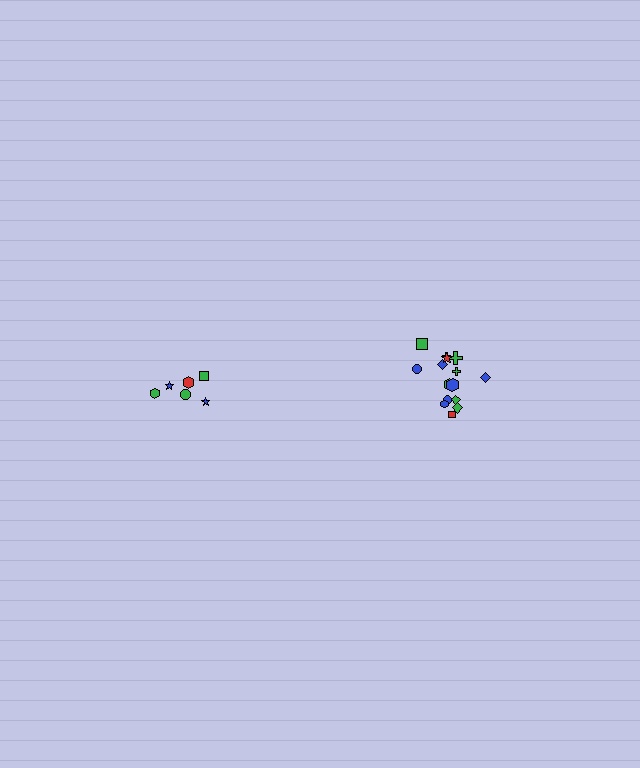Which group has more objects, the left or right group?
The right group.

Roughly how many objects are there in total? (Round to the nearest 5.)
Roughly 20 objects in total.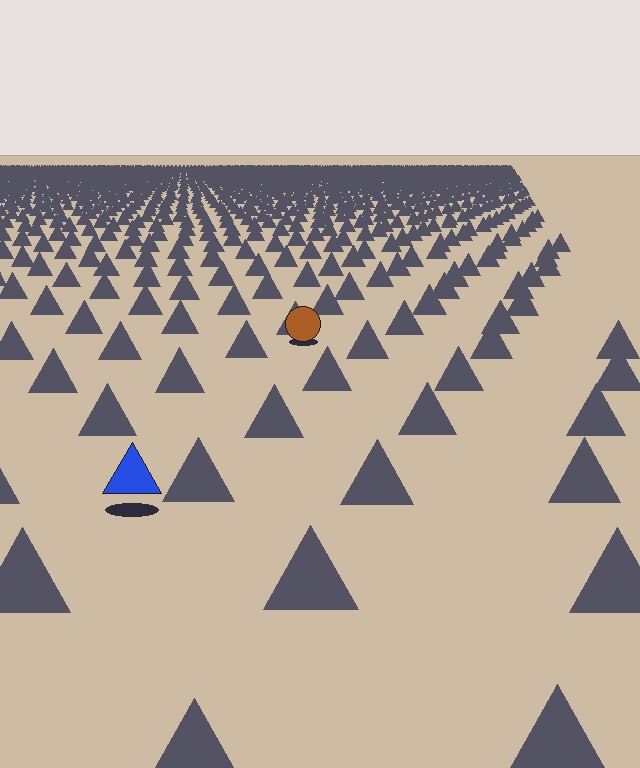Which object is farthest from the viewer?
The brown circle is farthest from the viewer. It appears smaller and the ground texture around it is denser.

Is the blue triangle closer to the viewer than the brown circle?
Yes. The blue triangle is closer — you can tell from the texture gradient: the ground texture is coarser near it.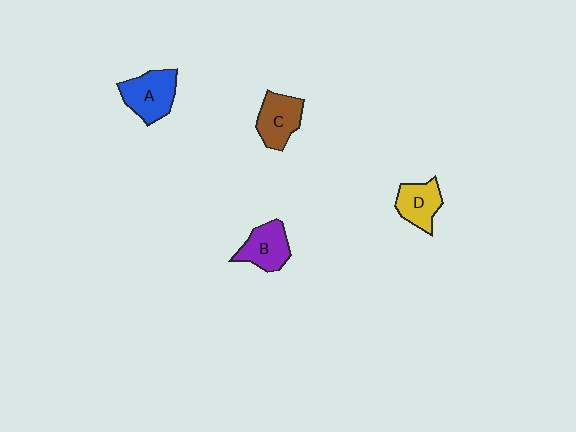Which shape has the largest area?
Shape A (blue).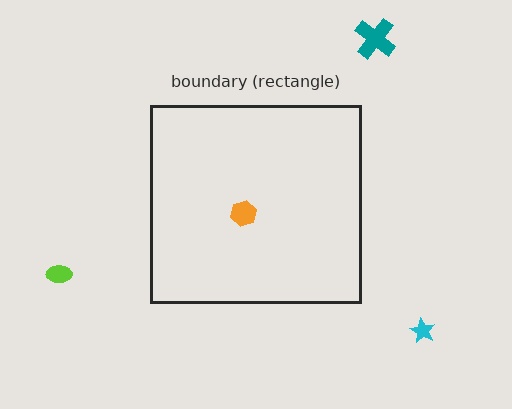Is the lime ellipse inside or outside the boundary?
Outside.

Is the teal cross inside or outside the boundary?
Outside.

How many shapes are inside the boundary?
1 inside, 3 outside.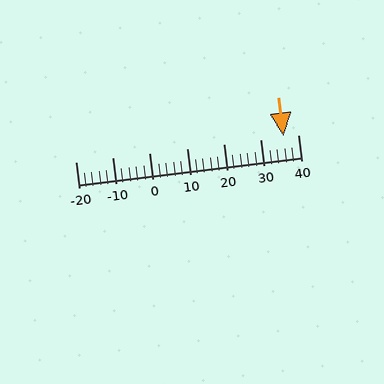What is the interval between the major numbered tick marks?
The major tick marks are spaced 10 units apart.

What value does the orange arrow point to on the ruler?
The orange arrow points to approximately 36.